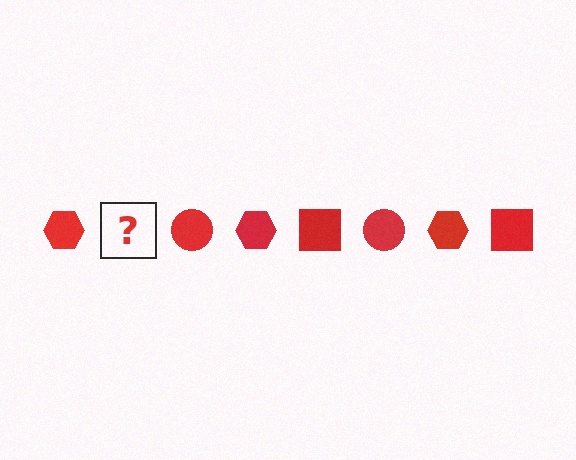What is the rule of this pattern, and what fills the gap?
The rule is that the pattern cycles through hexagon, square, circle shapes in red. The gap should be filled with a red square.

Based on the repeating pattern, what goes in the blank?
The blank should be a red square.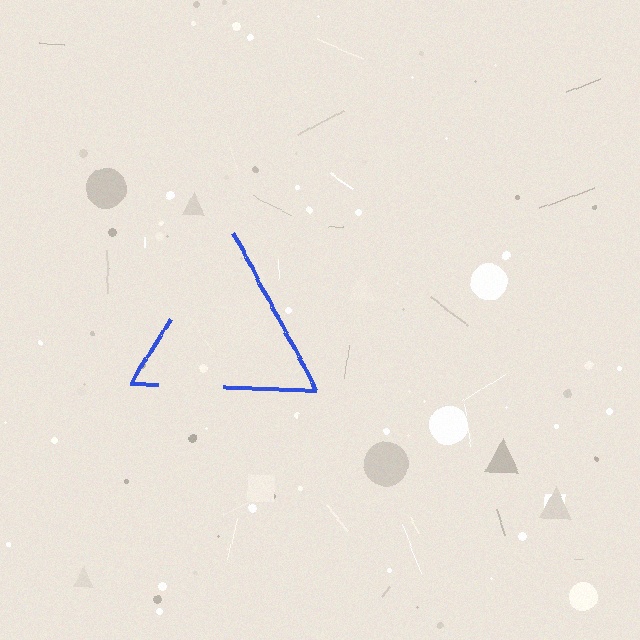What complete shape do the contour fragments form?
The contour fragments form a triangle.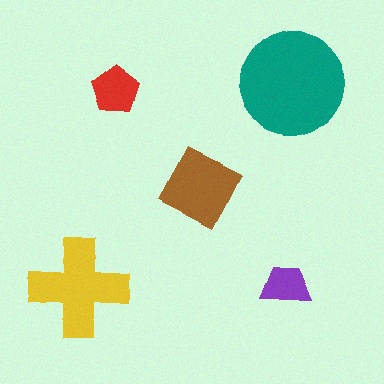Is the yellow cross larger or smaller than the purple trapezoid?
Larger.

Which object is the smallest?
The purple trapezoid.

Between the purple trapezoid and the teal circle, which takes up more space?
The teal circle.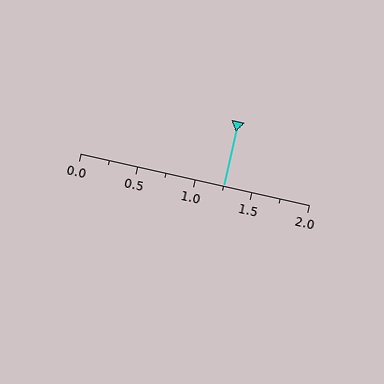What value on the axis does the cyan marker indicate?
The marker indicates approximately 1.25.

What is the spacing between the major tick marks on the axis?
The major ticks are spaced 0.5 apart.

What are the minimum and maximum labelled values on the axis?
The axis runs from 0.0 to 2.0.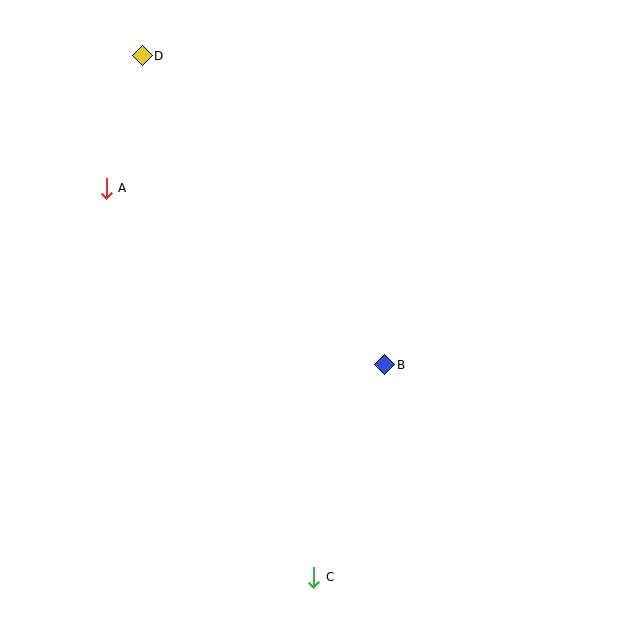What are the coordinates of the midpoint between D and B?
The midpoint between D and B is at (264, 210).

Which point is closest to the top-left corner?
Point D is closest to the top-left corner.